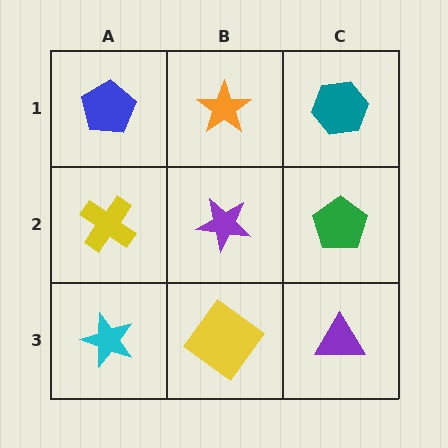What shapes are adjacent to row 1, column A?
A yellow cross (row 2, column A), an orange star (row 1, column B).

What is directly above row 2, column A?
A blue pentagon.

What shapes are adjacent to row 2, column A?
A blue pentagon (row 1, column A), a cyan star (row 3, column A), a purple star (row 2, column B).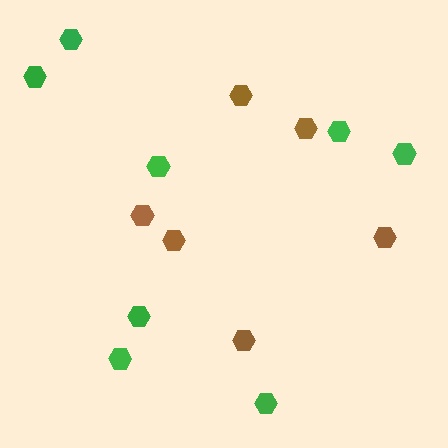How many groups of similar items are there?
There are 2 groups: one group of brown hexagons (6) and one group of green hexagons (8).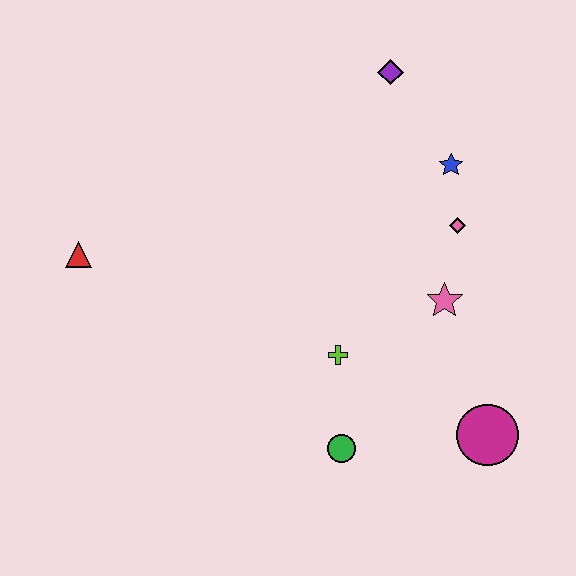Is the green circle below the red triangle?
Yes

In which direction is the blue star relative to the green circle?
The blue star is above the green circle.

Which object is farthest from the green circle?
The purple diamond is farthest from the green circle.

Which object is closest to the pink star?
The pink diamond is closest to the pink star.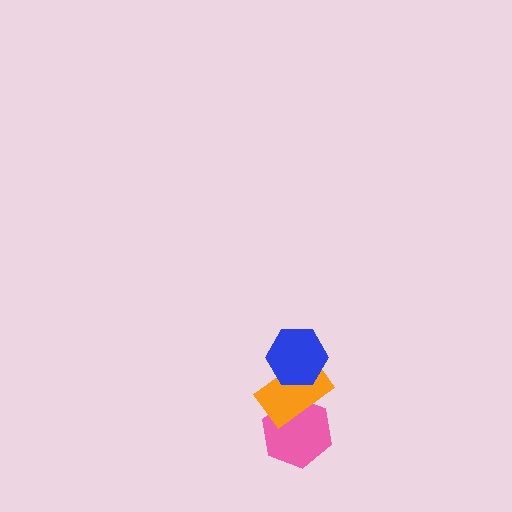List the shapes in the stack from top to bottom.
From top to bottom: the blue hexagon, the orange rectangle, the pink hexagon.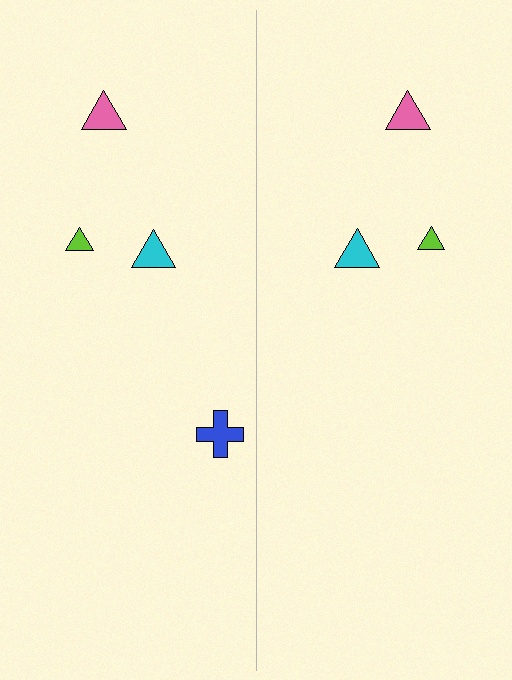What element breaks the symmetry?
A blue cross is missing from the right side.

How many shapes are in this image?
There are 7 shapes in this image.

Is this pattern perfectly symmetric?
No, the pattern is not perfectly symmetric. A blue cross is missing from the right side.